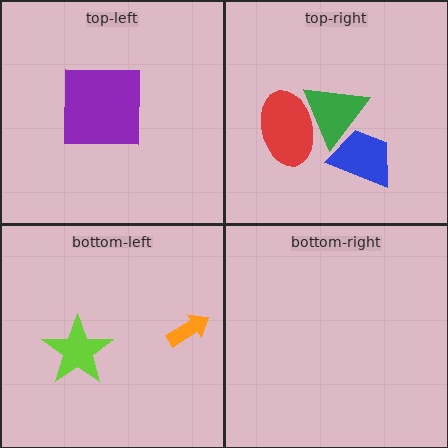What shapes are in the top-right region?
The red ellipse, the green triangle, the blue trapezoid.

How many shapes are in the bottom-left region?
2.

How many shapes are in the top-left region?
1.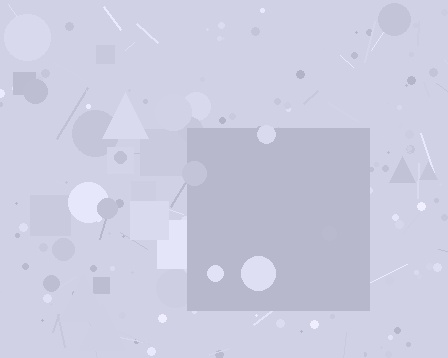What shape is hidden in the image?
A square is hidden in the image.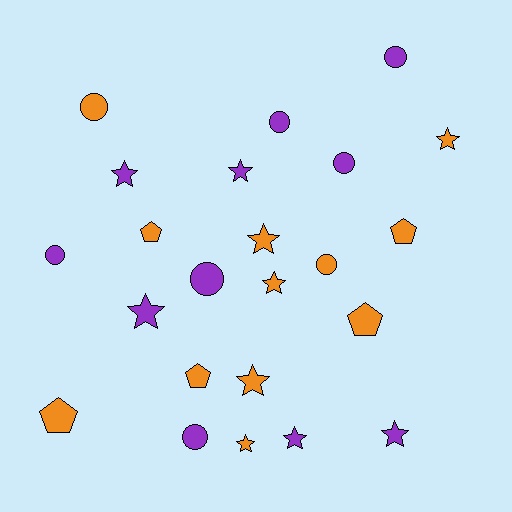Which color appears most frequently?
Orange, with 12 objects.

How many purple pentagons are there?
There are no purple pentagons.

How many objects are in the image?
There are 23 objects.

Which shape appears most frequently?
Star, with 10 objects.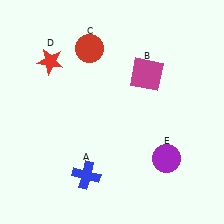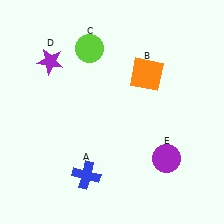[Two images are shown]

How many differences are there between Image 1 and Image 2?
There are 3 differences between the two images.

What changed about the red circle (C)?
In Image 1, C is red. In Image 2, it changed to lime.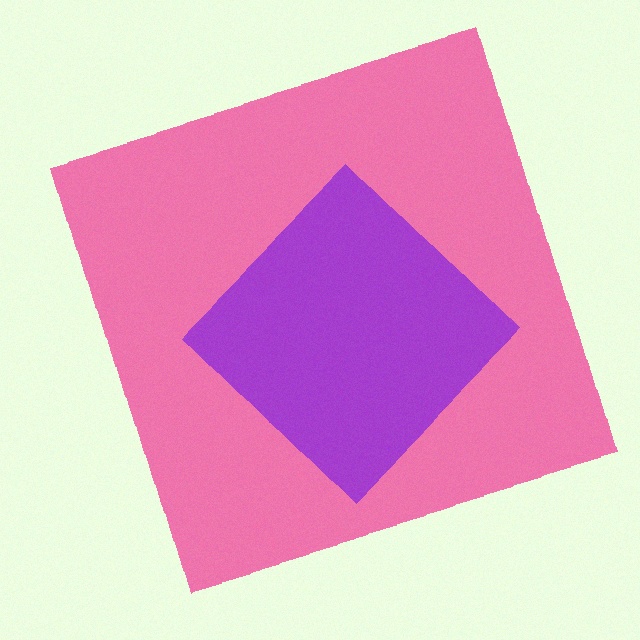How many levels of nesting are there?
2.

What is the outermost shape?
The pink square.